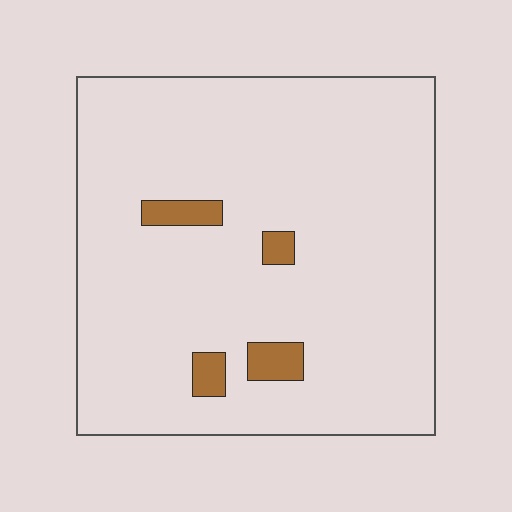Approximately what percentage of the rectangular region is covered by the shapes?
Approximately 5%.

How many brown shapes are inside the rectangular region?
4.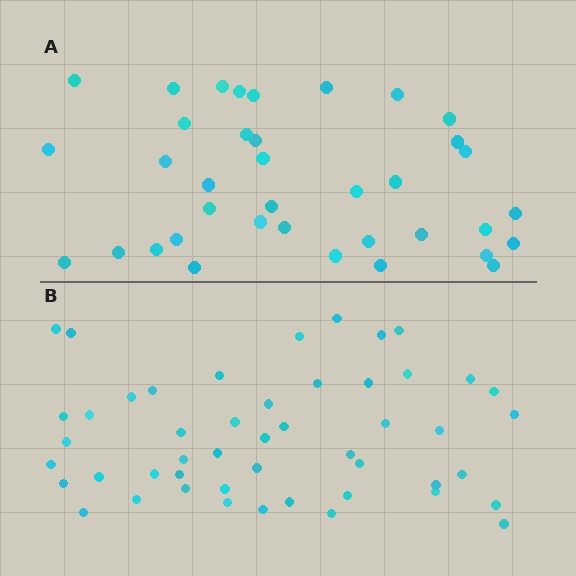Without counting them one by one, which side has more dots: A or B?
Region B (the bottom region) has more dots.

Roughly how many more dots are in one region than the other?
Region B has roughly 12 or so more dots than region A.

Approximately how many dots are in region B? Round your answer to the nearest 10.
About 50 dots. (The exact count is 49, which rounds to 50.)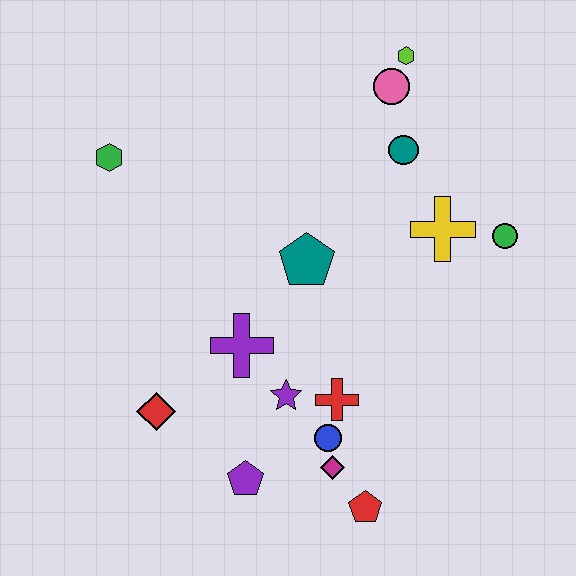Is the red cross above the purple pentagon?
Yes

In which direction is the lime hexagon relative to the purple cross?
The lime hexagon is above the purple cross.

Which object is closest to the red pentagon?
The magenta diamond is closest to the red pentagon.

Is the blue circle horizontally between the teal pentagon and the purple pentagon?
No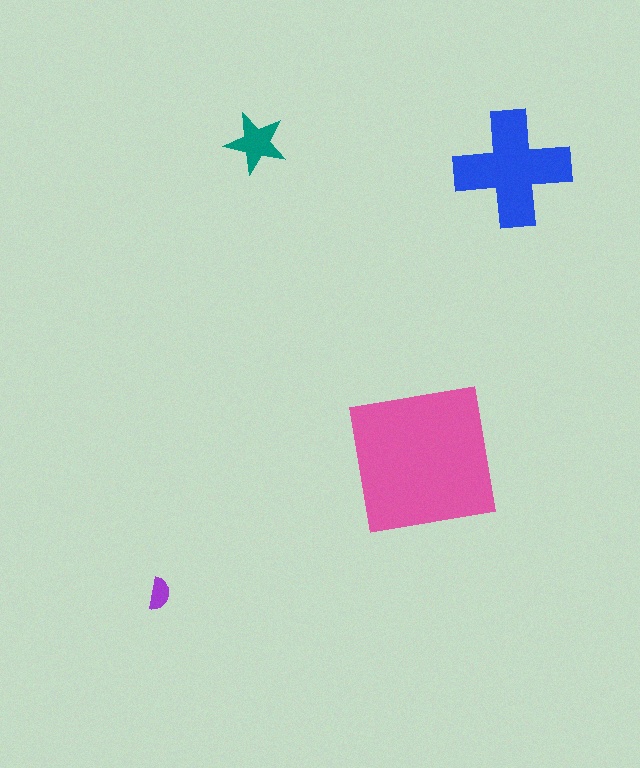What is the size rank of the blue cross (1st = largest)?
2nd.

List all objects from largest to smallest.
The pink square, the blue cross, the teal star, the purple semicircle.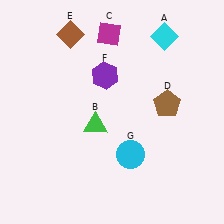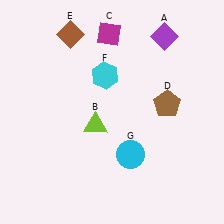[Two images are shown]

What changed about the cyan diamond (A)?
In Image 1, A is cyan. In Image 2, it changed to purple.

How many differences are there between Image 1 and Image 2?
There are 3 differences between the two images.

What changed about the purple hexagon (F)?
In Image 1, F is purple. In Image 2, it changed to cyan.